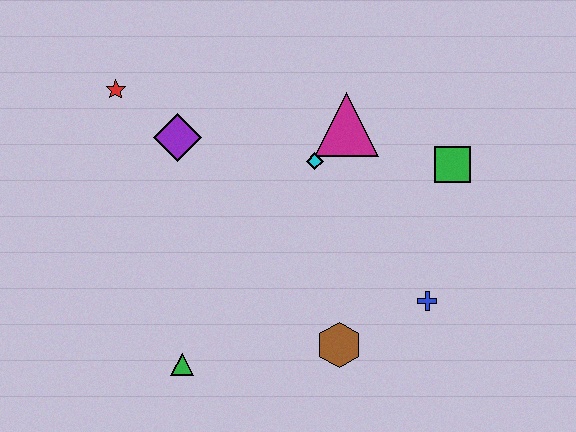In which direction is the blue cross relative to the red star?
The blue cross is to the right of the red star.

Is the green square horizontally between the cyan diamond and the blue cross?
No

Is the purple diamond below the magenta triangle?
Yes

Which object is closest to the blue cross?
The brown hexagon is closest to the blue cross.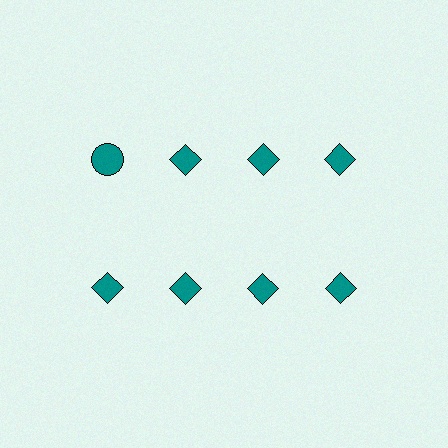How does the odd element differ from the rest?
It has a different shape: circle instead of diamond.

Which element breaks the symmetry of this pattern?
The teal circle in the top row, leftmost column breaks the symmetry. All other shapes are teal diamonds.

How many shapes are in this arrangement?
There are 8 shapes arranged in a grid pattern.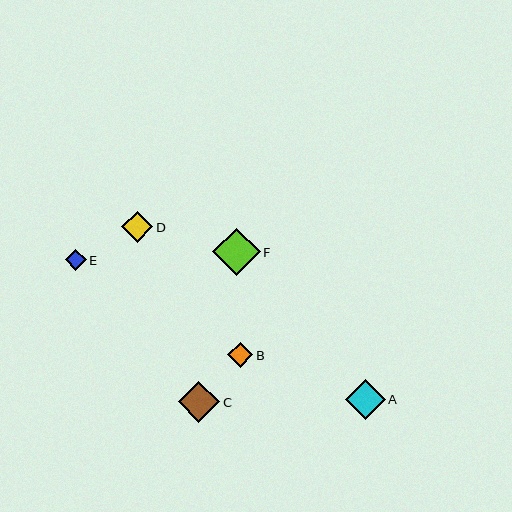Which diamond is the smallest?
Diamond E is the smallest with a size of approximately 21 pixels.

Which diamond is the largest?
Diamond F is the largest with a size of approximately 47 pixels.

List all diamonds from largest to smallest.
From largest to smallest: F, C, A, D, B, E.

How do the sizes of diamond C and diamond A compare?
Diamond C and diamond A are approximately the same size.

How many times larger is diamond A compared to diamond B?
Diamond A is approximately 1.6 times the size of diamond B.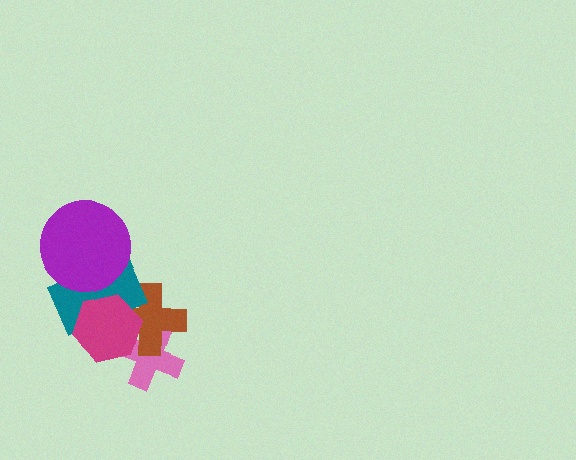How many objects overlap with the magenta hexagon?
3 objects overlap with the magenta hexagon.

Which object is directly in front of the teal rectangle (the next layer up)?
The magenta hexagon is directly in front of the teal rectangle.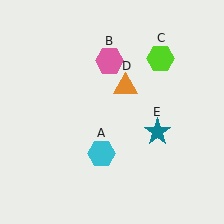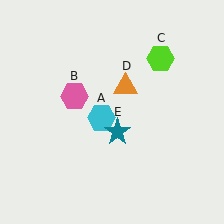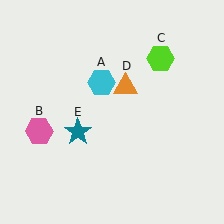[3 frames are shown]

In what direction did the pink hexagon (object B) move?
The pink hexagon (object B) moved down and to the left.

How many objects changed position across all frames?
3 objects changed position: cyan hexagon (object A), pink hexagon (object B), teal star (object E).